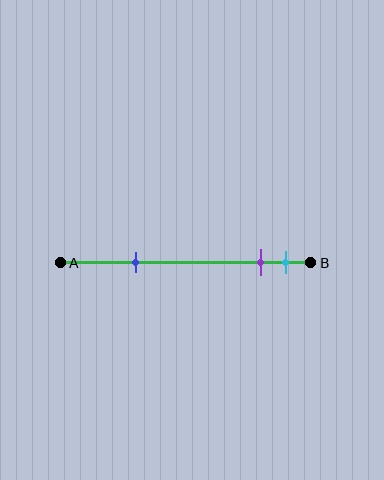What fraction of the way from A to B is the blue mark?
The blue mark is approximately 30% (0.3) of the way from A to B.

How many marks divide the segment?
There are 3 marks dividing the segment.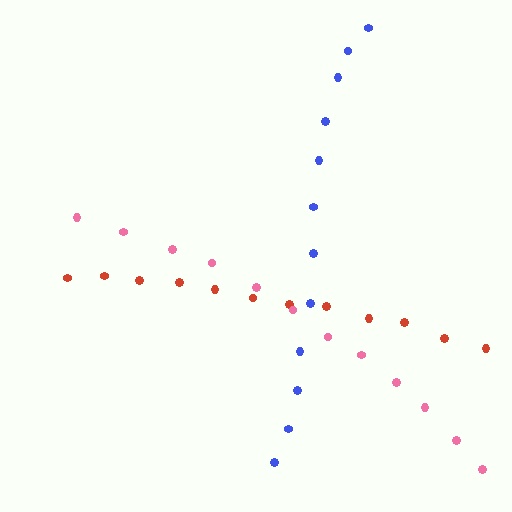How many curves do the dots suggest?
There are 3 distinct paths.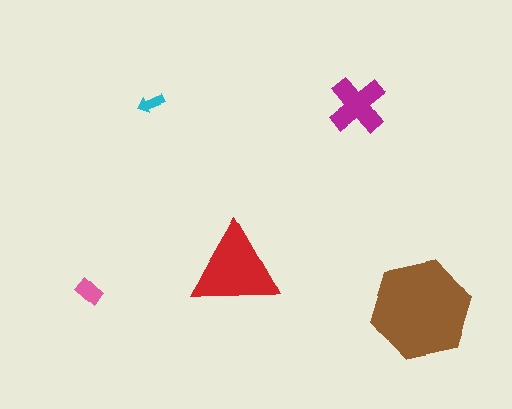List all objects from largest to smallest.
The brown hexagon, the red triangle, the magenta cross, the pink rectangle, the cyan arrow.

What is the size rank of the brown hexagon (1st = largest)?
1st.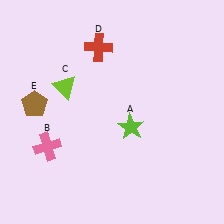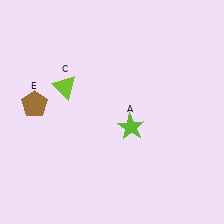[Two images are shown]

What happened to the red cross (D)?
The red cross (D) was removed in Image 2. It was in the top-left area of Image 1.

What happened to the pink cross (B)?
The pink cross (B) was removed in Image 2. It was in the bottom-left area of Image 1.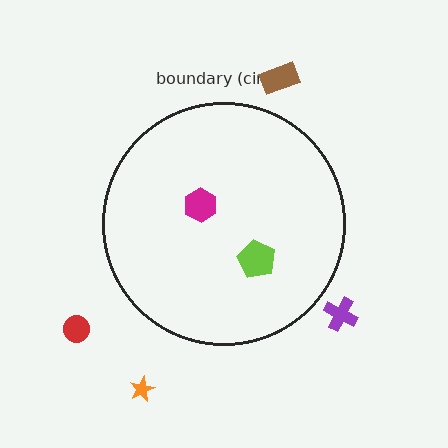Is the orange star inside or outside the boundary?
Outside.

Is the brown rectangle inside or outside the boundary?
Outside.